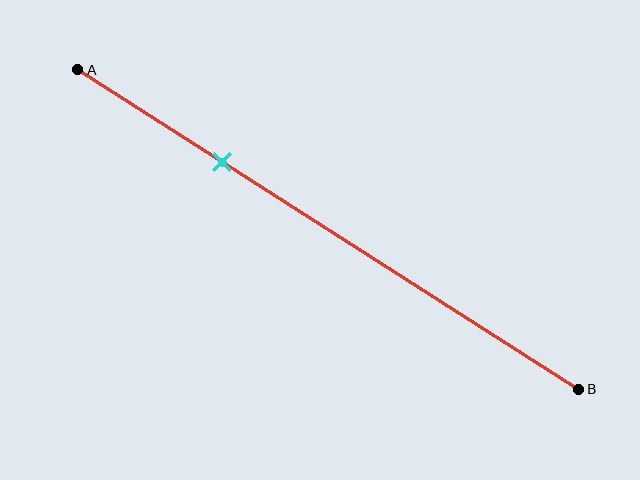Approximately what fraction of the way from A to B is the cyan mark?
The cyan mark is approximately 30% of the way from A to B.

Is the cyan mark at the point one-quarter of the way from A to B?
No, the mark is at about 30% from A, not at the 25% one-quarter point.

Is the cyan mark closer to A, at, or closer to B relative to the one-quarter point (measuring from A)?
The cyan mark is closer to point B than the one-quarter point of segment AB.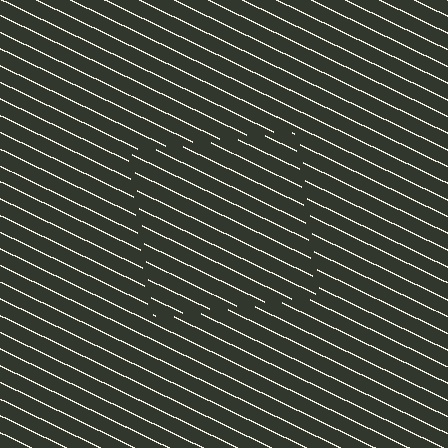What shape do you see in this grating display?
An illusory square. The interior of the shape contains the same grating, shifted by half a period — the contour is defined by the phase discontinuity where line-ends from the inner and outer gratings abut.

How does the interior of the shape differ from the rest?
The interior of the shape contains the same grating, shifted by half a period — the contour is defined by the phase discontinuity where line-ends from the inner and outer gratings abut.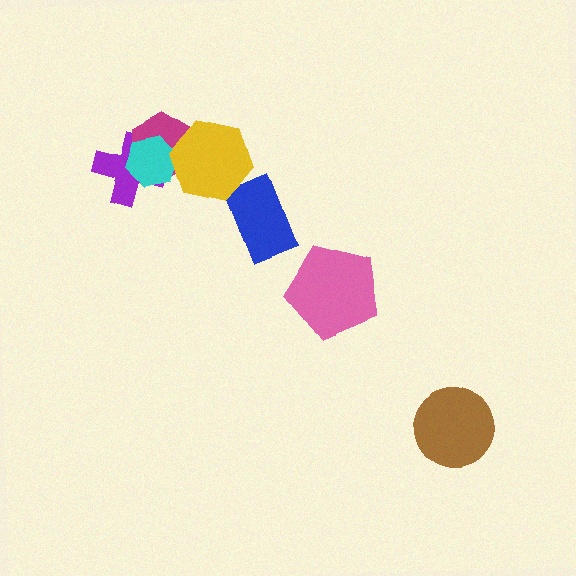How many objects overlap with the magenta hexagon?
3 objects overlap with the magenta hexagon.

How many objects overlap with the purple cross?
2 objects overlap with the purple cross.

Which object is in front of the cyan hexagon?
The yellow hexagon is in front of the cyan hexagon.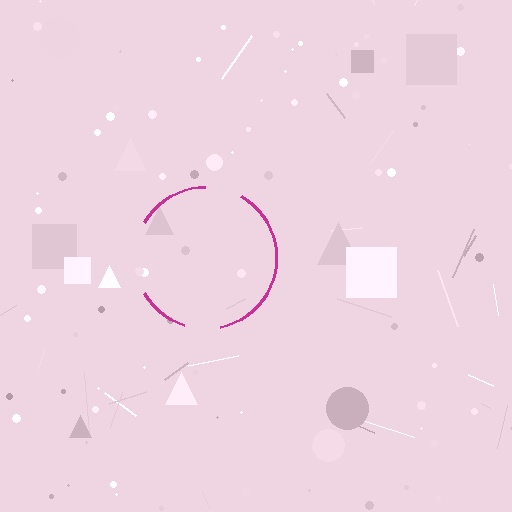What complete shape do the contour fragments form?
The contour fragments form a circle.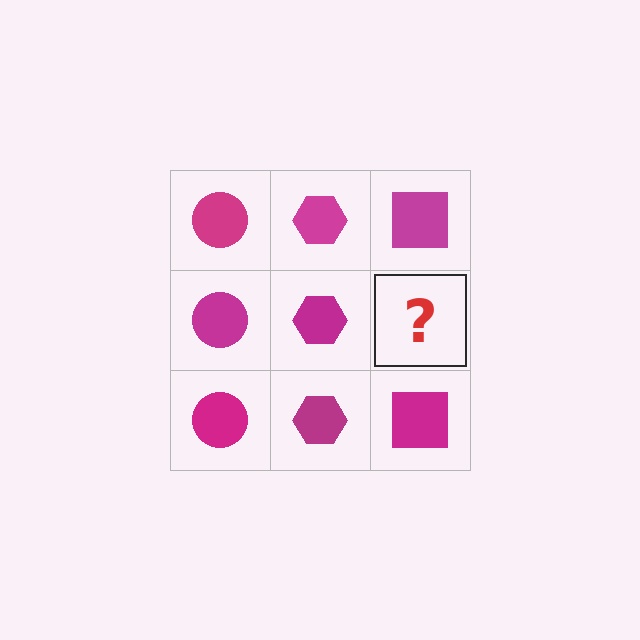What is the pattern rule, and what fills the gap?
The rule is that each column has a consistent shape. The gap should be filled with a magenta square.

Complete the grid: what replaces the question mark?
The question mark should be replaced with a magenta square.